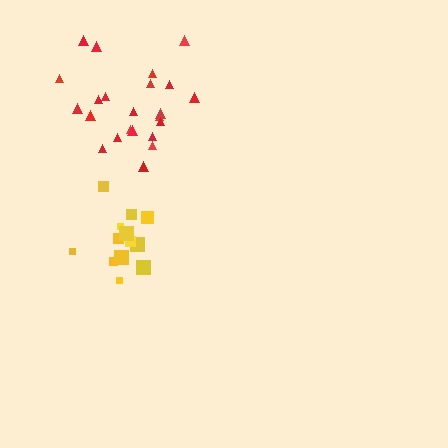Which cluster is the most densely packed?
Yellow.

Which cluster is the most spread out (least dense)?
Red.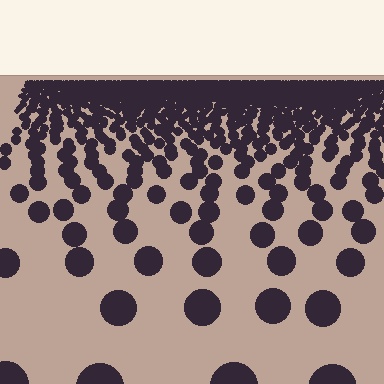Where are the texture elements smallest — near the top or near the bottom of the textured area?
Near the top.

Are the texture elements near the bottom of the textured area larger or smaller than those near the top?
Larger. Near the bottom, elements are closer to the viewer and appear at a bigger on-screen size.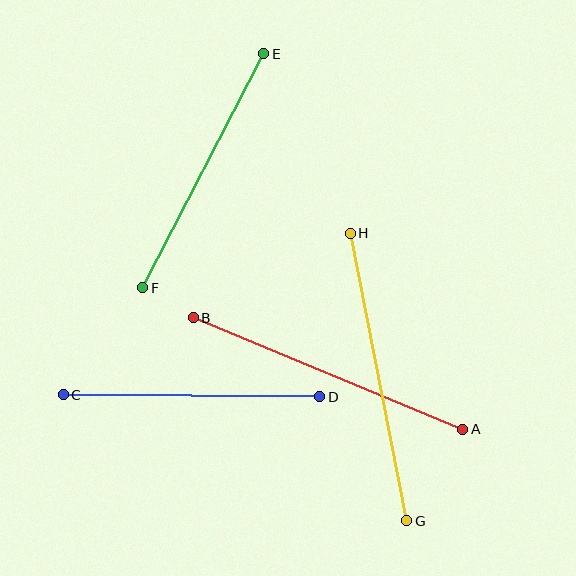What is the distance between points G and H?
The distance is approximately 293 pixels.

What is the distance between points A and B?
The distance is approximately 291 pixels.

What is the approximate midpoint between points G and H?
The midpoint is at approximately (378, 377) pixels.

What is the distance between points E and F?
The distance is approximately 263 pixels.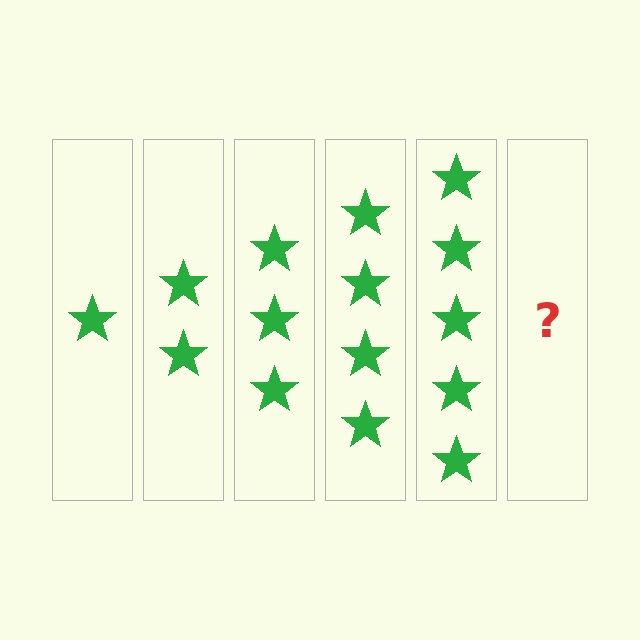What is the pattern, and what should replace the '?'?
The pattern is that each step adds one more star. The '?' should be 6 stars.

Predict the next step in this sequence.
The next step is 6 stars.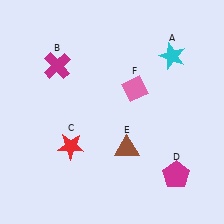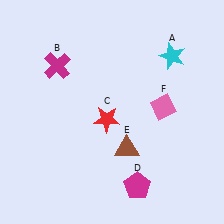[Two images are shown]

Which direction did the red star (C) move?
The red star (C) moved right.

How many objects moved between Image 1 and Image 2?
3 objects moved between the two images.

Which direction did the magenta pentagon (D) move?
The magenta pentagon (D) moved left.